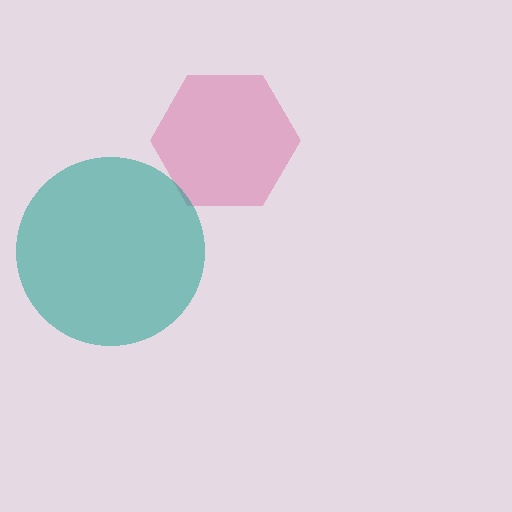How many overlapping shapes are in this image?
There are 2 overlapping shapes in the image.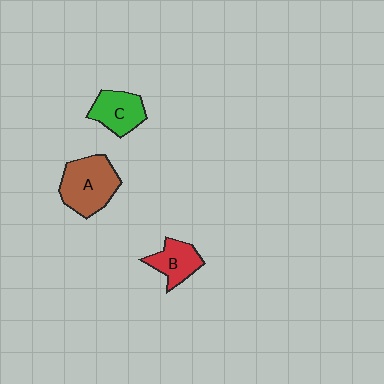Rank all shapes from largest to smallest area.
From largest to smallest: A (brown), C (green), B (red).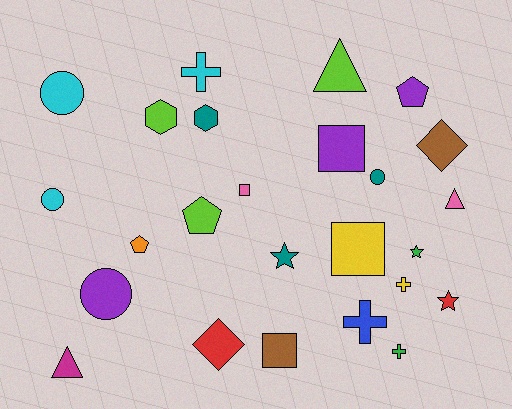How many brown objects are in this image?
There are 2 brown objects.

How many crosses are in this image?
There are 4 crosses.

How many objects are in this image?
There are 25 objects.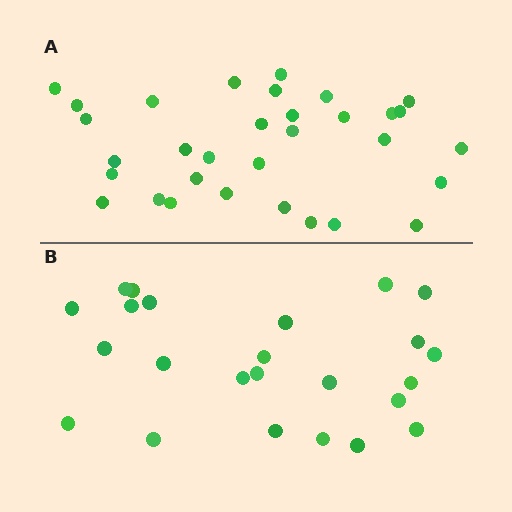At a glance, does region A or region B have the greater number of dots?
Region A (the top region) has more dots.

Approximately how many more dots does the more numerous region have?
Region A has roughly 8 or so more dots than region B.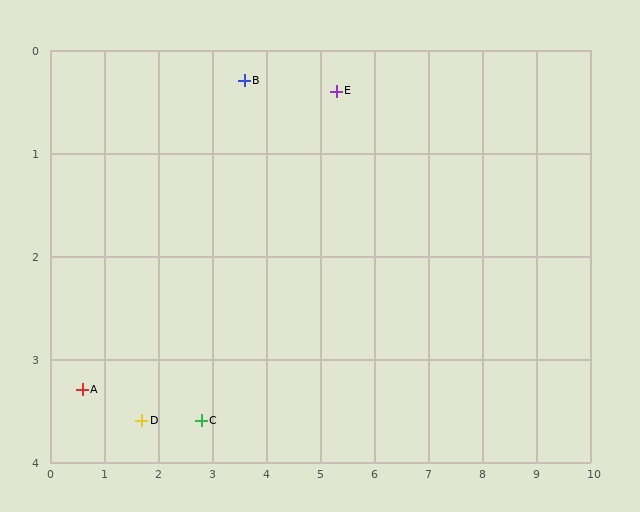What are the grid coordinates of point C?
Point C is at approximately (2.8, 3.6).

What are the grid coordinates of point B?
Point B is at approximately (3.6, 0.3).